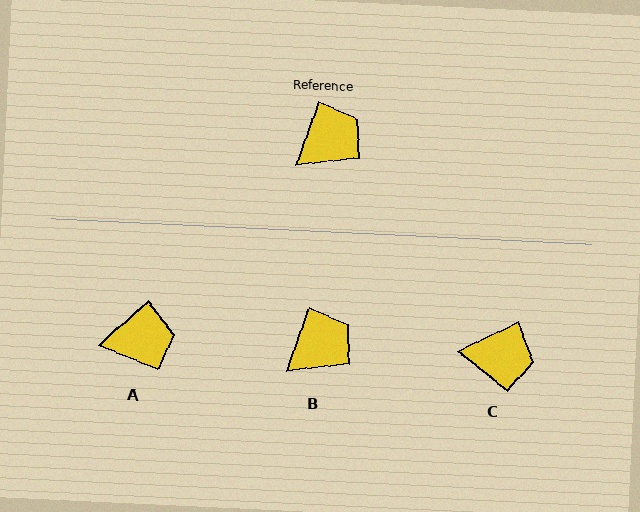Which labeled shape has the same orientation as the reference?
B.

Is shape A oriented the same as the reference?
No, it is off by about 29 degrees.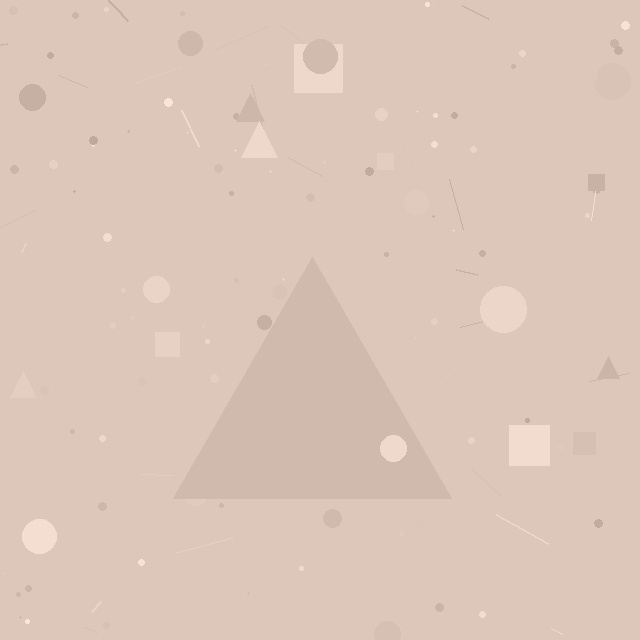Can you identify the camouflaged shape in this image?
The camouflaged shape is a triangle.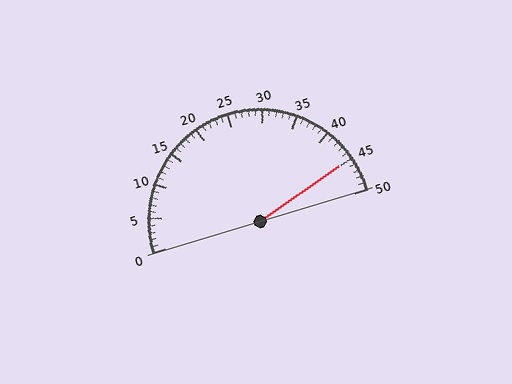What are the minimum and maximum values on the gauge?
The gauge ranges from 0 to 50.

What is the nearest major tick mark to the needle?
The nearest major tick mark is 45.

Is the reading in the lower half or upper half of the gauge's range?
The reading is in the upper half of the range (0 to 50).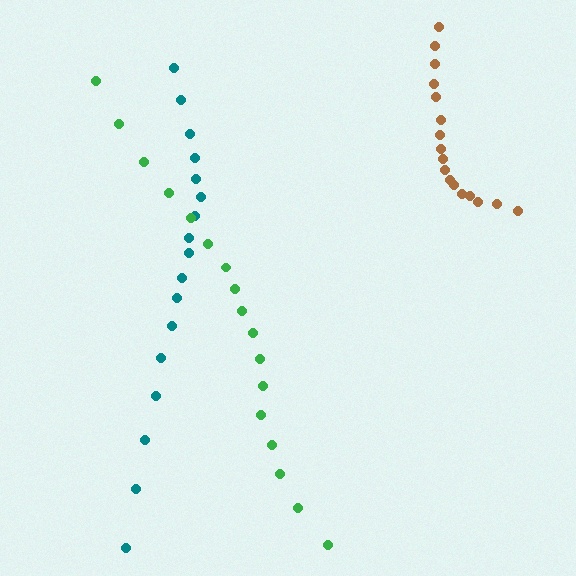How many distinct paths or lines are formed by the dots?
There are 3 distinct paths.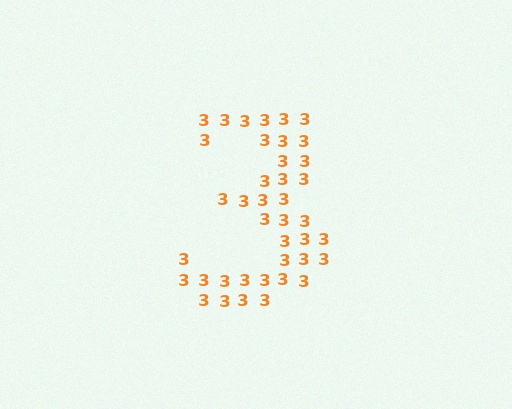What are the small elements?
The small elements are digit 3's.